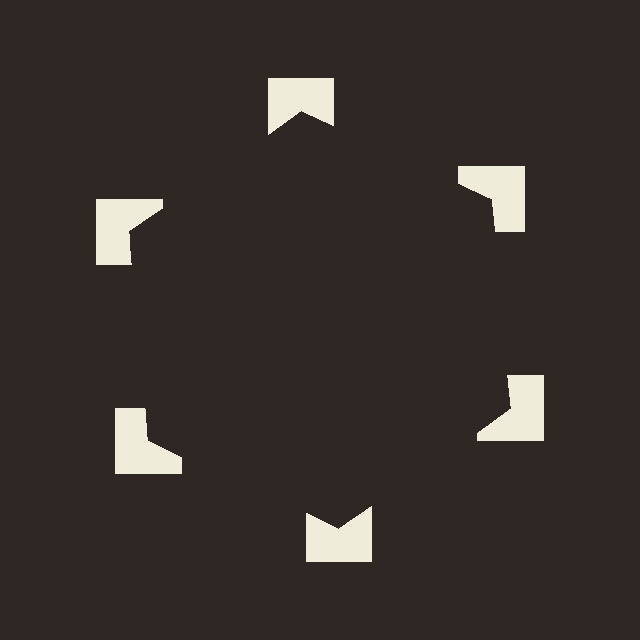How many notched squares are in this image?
There are 6 — one at each vertex of the illusory hexagon.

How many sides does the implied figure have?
6 sides.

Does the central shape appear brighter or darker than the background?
It typically appears slightly darker than the background, even though no actual brightness change is drawn.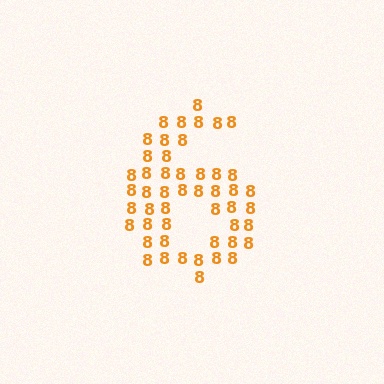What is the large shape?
The large shape is the digit 6.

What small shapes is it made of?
It is made of small digit 8's.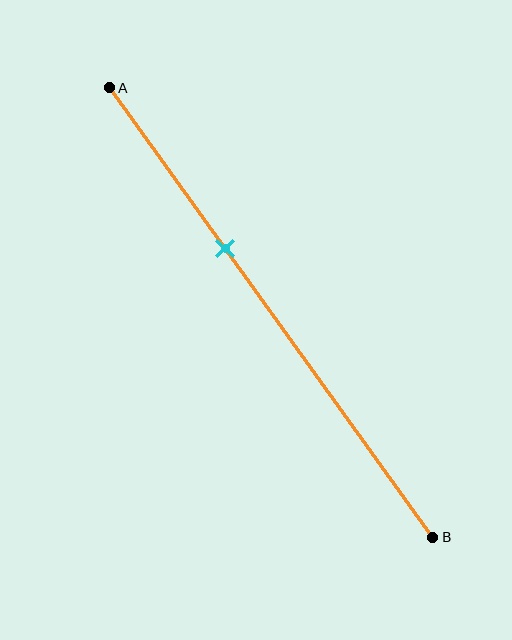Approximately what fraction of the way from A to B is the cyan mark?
The cyan mark is approximately 35% of the way from A to B.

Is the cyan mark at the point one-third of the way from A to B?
Yes, the mark is approximately at the one-third point.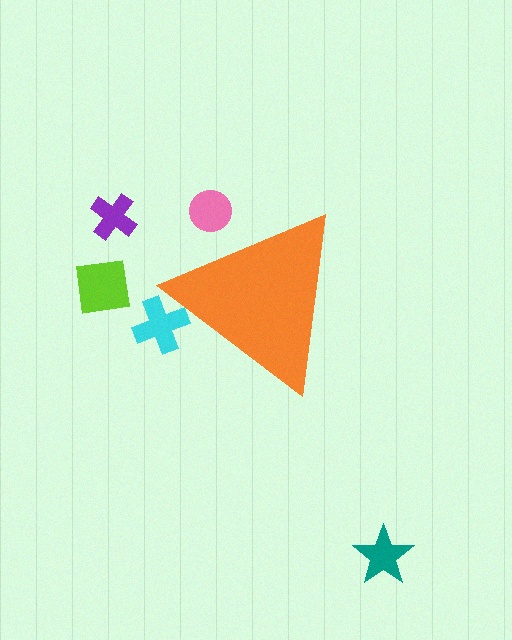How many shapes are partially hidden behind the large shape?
2 shapes are partially hidden.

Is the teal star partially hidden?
No, the teal star is fully visible.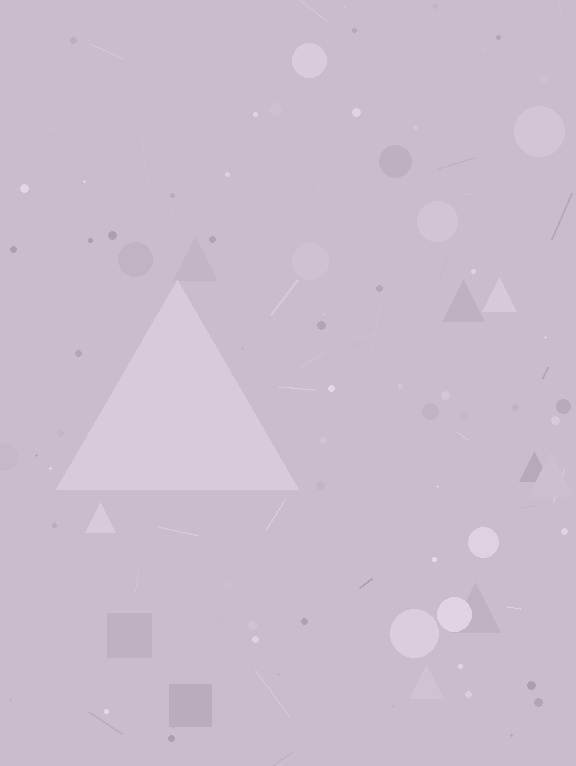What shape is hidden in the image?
A triangle is hidden in the image.